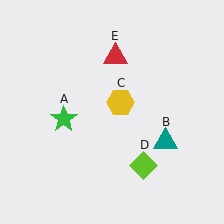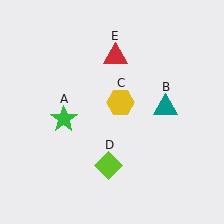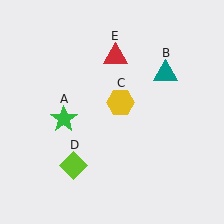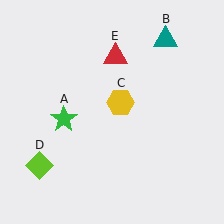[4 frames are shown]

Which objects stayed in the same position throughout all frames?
Green star (object A) and yellow hexagon (object C) and red triangle (object E) remained stationary.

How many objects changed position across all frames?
2 objects changed position: teal triangle (object B), lime diamond (object D).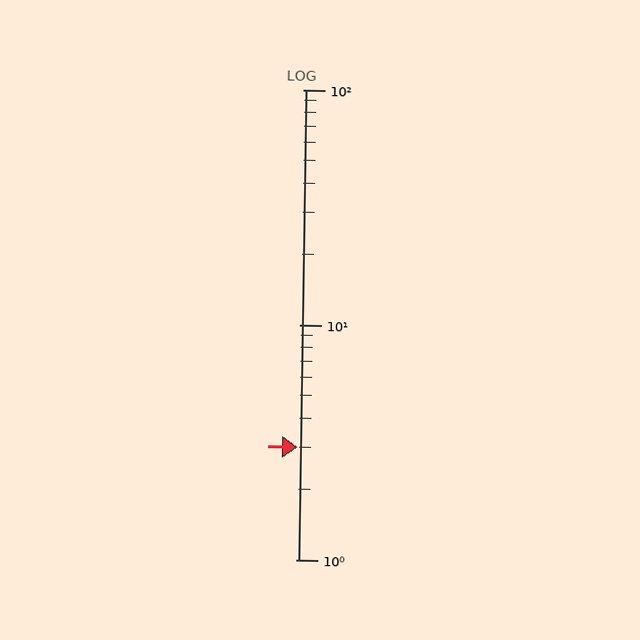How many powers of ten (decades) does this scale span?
The scale spans 2 decades, from 1 to 100.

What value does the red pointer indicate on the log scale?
The pointer indicates approximately 3.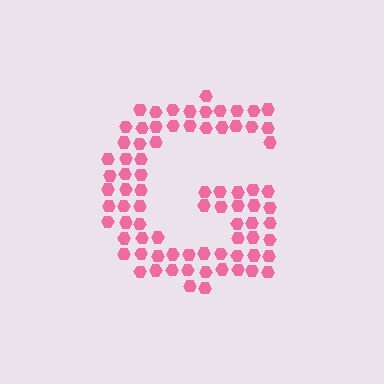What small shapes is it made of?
It is made of small hexagons.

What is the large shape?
The large shape is the letter G.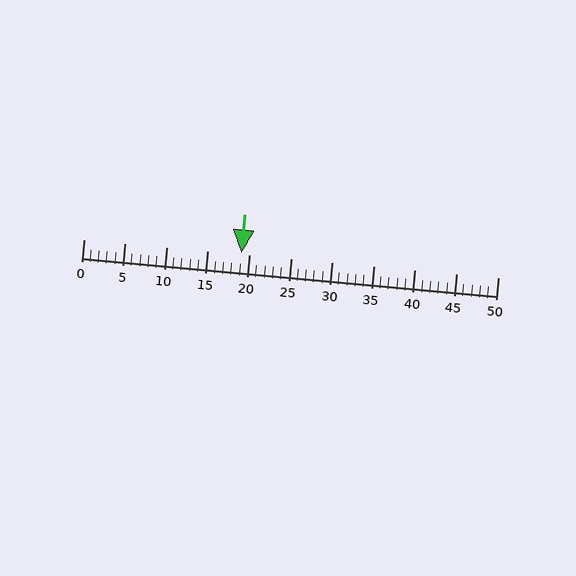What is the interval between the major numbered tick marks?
The major tick marks are spaced 5 units apart.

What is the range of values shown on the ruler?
The ruler shows values from 0 to 50.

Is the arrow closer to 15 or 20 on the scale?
The arrow is closer to 20.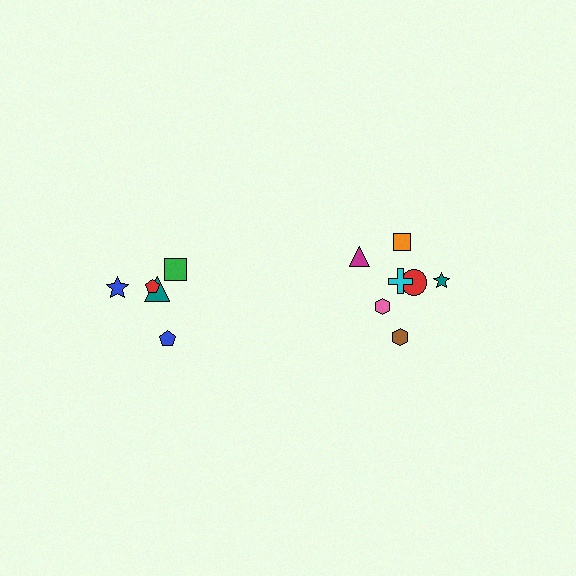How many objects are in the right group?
There are 7 objects.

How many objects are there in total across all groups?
There are 12 objects.